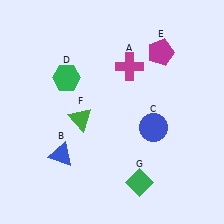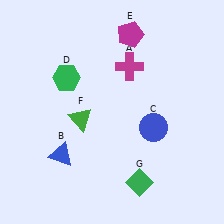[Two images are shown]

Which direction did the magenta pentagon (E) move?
The magenta pentagon (E) moved left.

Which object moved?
The magenta pentagon (E) moved left.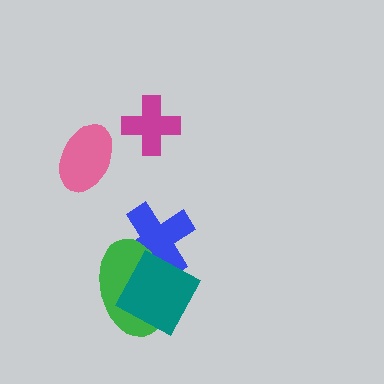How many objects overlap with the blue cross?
2 objects overlap with the blue cross.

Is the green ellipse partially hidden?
Yes, it is partially covered by another shape.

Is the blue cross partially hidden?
Yes, it is partially covered by another shape.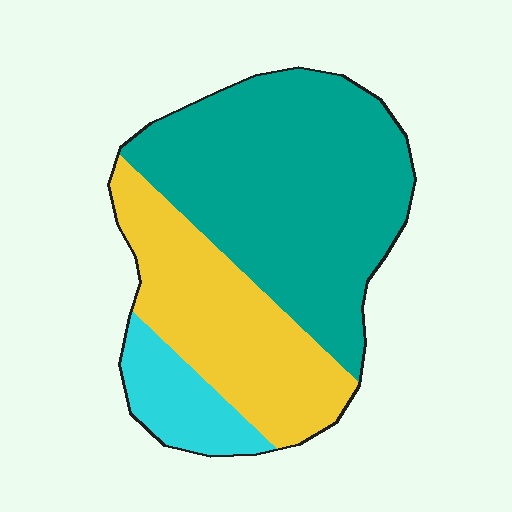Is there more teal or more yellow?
Teal.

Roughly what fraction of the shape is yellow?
Yellow takes up about one third (1/3) of the shape.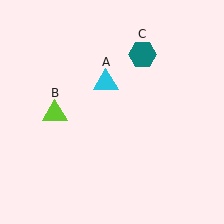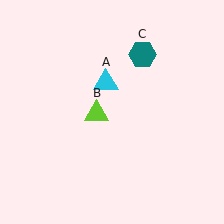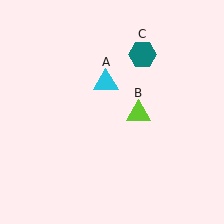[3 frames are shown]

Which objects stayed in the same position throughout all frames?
Cyan triangle (object A) and teal hexagon (object C) remained stationary.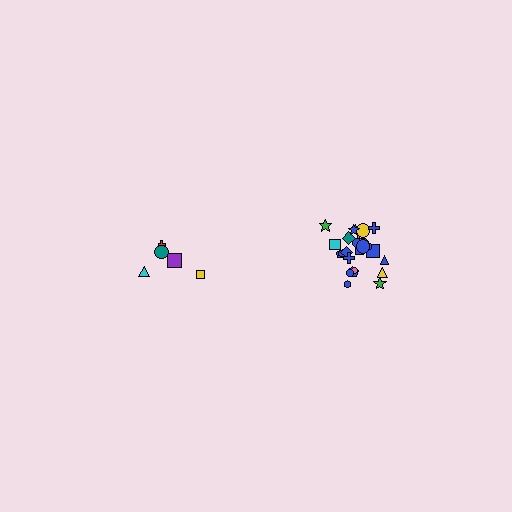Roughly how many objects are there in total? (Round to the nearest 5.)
Roughly 30 objects in total.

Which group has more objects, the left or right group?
The right group.